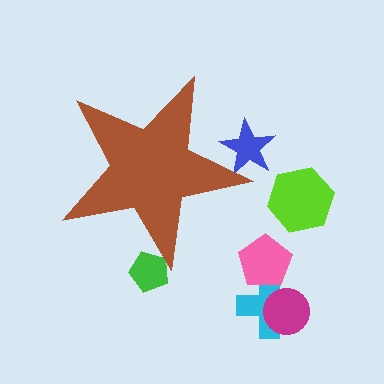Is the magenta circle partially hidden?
No, the magenta circle is fully visible.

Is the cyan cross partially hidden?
No, the cyan cross is fully visible.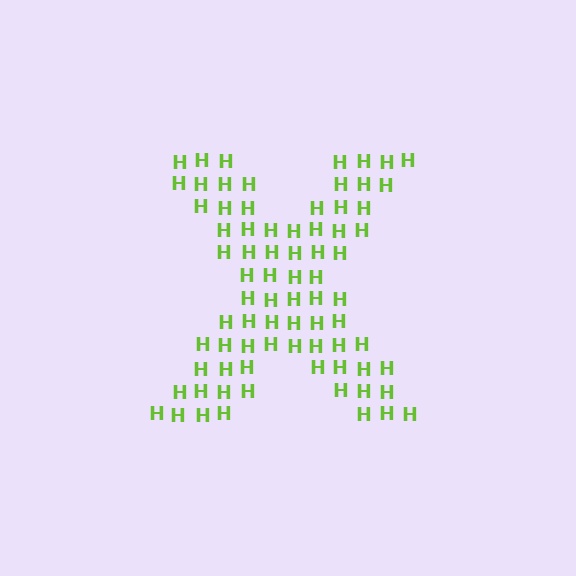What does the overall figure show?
The overall figure shows the letter X.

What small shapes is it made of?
It is made of small letter H's.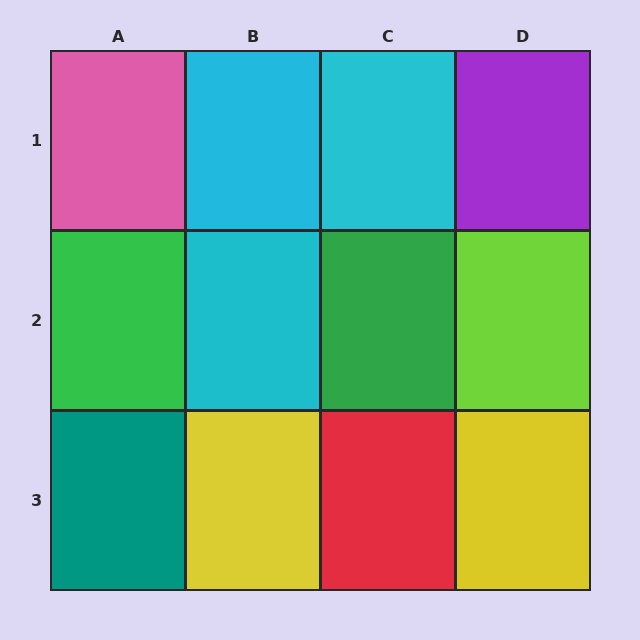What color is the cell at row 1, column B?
Cyan.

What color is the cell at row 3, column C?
Red.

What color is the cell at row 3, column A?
Teal.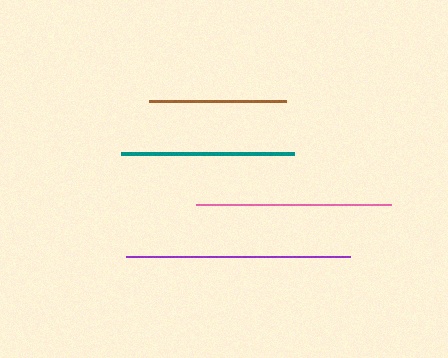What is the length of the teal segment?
The teal segment is approximately 173 pixels long.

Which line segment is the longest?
The purple line is the longest at approximately 224 pixels.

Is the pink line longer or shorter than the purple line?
The purple line is longer than the pink line.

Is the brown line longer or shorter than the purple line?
The purple line is longer than the brown line.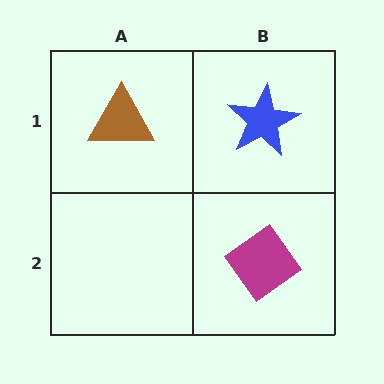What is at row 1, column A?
A brown triangle.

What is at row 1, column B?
A blue star.